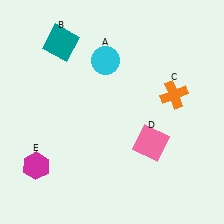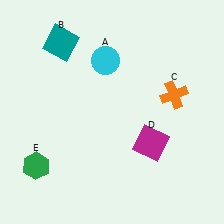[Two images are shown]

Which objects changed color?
D changed from pink to magenta. E changed from magenta to green.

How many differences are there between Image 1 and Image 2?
There are 2 differences between the two images.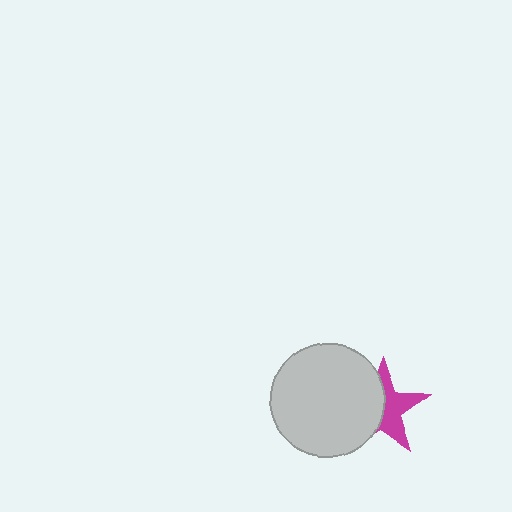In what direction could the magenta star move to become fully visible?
The magenta star could move right. That would shift it out from behind the light gray circle entirely.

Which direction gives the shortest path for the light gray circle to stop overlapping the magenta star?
Moving left gives the shortest separation.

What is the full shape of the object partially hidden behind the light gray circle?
The partially hidden object is a magenta star.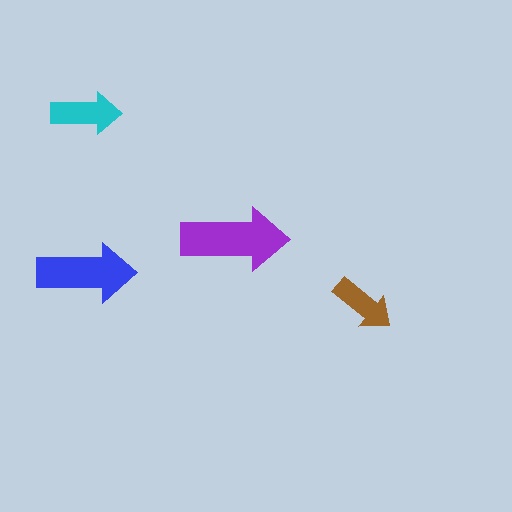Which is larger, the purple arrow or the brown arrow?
The purple one.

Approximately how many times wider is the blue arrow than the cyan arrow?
About 1.5 times wider.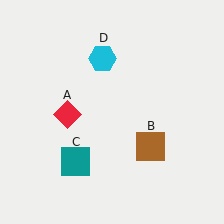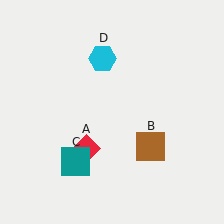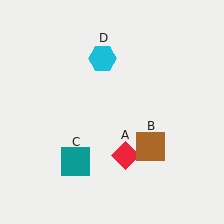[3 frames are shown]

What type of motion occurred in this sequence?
The red diamond (object A) rotated counterclockwise around the center of the scene.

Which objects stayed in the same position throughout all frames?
Brown square (object B) and teal square (object C) and cyan hexagon (object D) remained stationary.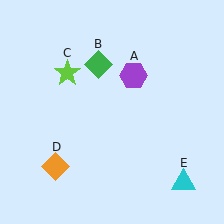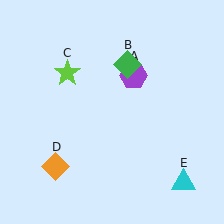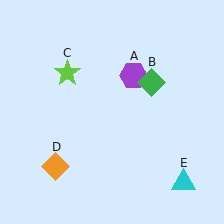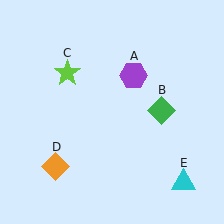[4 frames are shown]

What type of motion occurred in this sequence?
The green diamond (object B) rotated clockwise around the center of the scene.